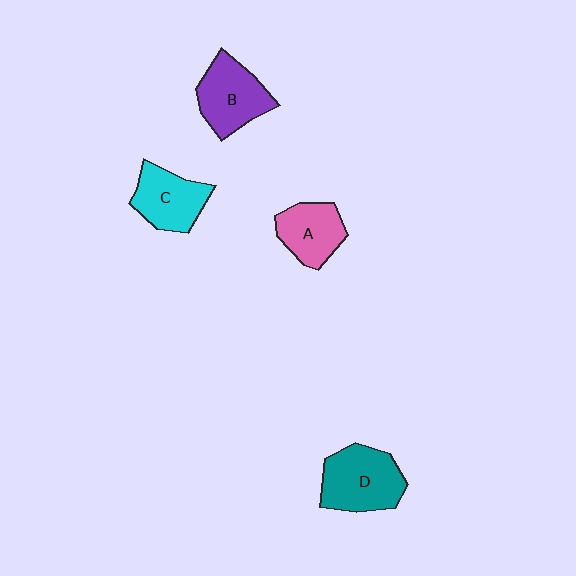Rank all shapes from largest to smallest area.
From largest to smallest: D (teal), B (purple), C (cyan), A (pink).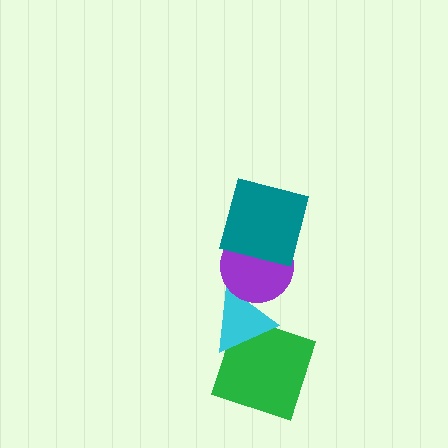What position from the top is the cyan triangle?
The cyan triangle is 3rd from the top.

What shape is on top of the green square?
The cyan triangle is on top of the green square.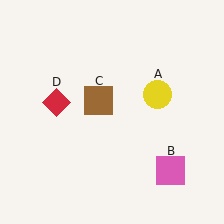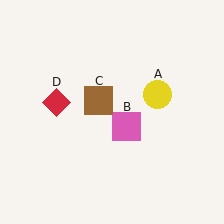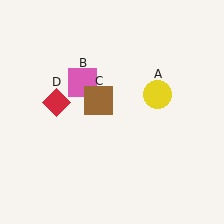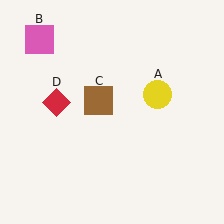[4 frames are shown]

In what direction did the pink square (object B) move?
The pink square (object B) moved up and to the left.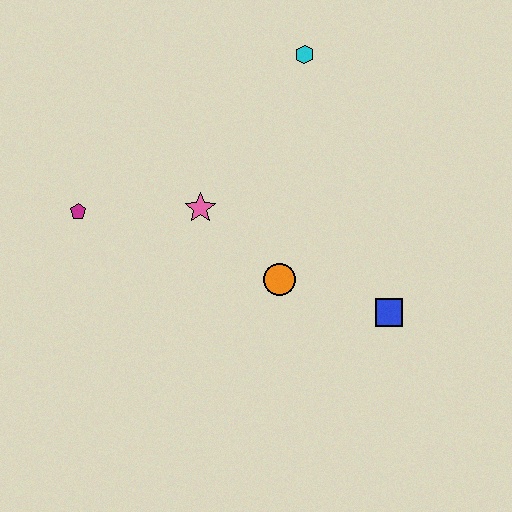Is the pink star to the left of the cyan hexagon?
Yes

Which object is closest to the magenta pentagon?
The pink star is closest to the magenta pentagon.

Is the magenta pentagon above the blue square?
Yes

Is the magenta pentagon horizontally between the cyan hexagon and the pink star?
No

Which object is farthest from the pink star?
The blue square is farthest from the pink star.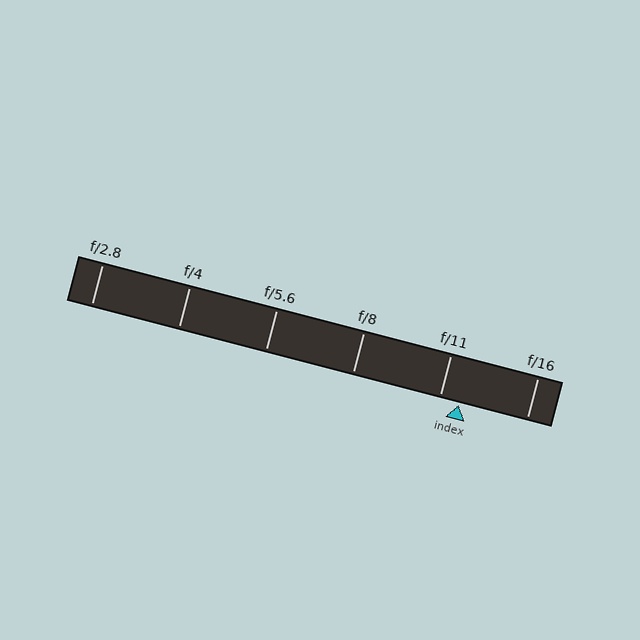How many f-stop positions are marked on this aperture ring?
There are 6 f-stop positions marked.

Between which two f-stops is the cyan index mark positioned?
The index mark is between f/11 and f/16.